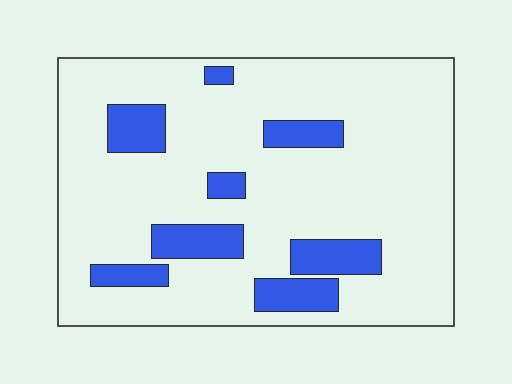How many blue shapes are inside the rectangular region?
8.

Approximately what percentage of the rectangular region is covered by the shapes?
Approximately 15%.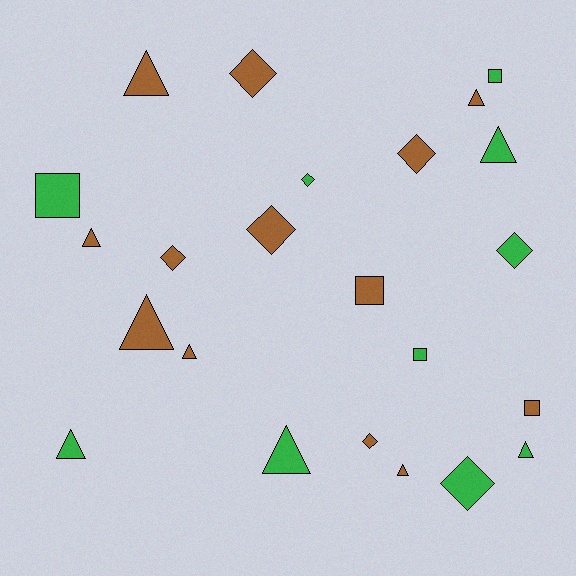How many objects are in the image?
There are 23 objects.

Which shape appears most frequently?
Triangle, with 10 objects.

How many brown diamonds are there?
There are 5 brown diamonds.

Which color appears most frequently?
Brown, with 13 objects.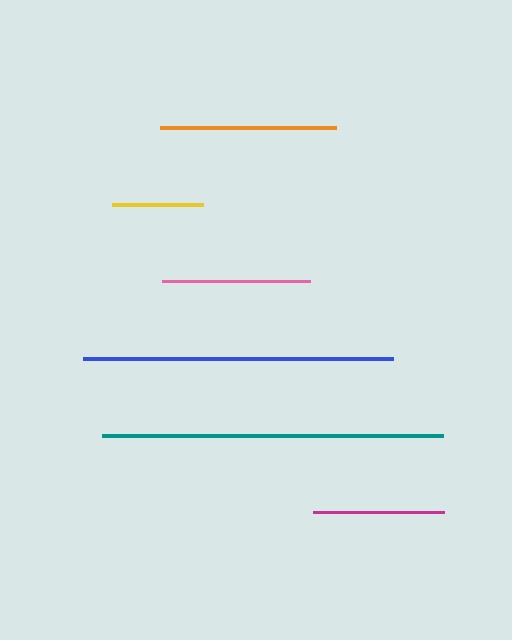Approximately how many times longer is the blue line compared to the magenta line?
The blue line is approximately 2.4 times the length of the magenta line.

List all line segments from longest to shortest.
From longest to shortest: teal, blue, orange, pink, magenta, yellow.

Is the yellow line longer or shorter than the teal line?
The teal line is longer than the yellow line.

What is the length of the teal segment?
The teal segment is approximately 342 pixels long.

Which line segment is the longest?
The teal line is the longest at approximately 342 pixels.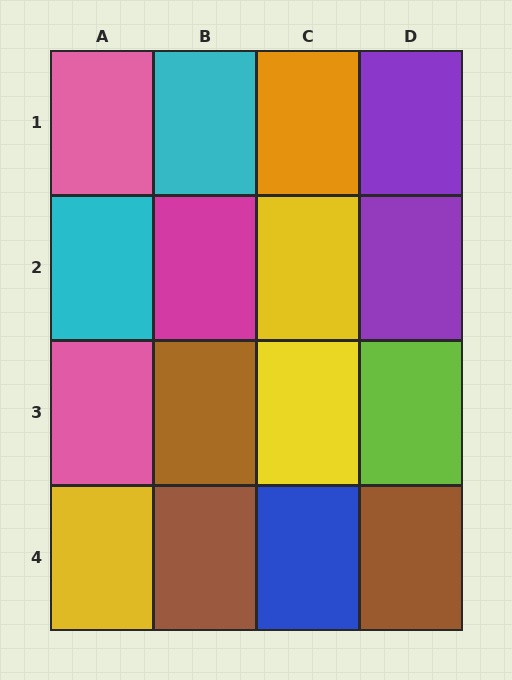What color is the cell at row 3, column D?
Lime.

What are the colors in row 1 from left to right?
Pink, cyan, orange, purple.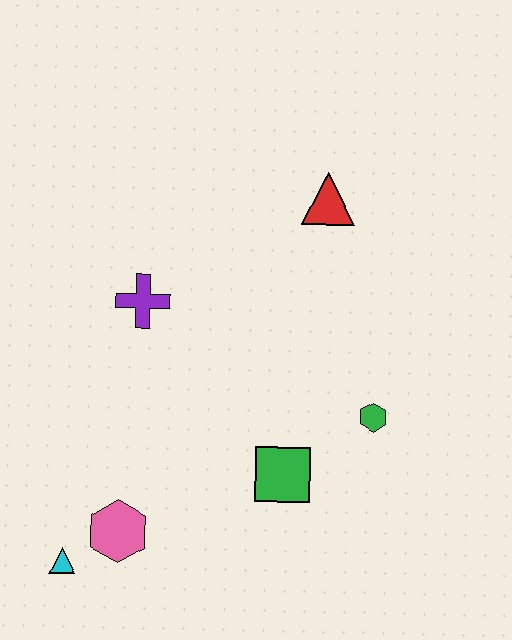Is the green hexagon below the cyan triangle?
No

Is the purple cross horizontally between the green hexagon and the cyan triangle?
Yes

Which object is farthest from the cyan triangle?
The red triangle is farthest from the cyan triangle.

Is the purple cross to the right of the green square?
No